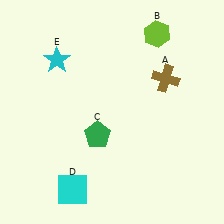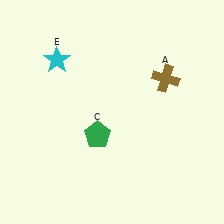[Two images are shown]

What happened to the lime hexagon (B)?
The lime hexagon (B) was removed in Image 2. It was in the top-right area of Image 1.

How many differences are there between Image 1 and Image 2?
There are 2 differences between the two images.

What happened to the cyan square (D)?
The cyan square (D) was removed in Image 2. It was in the bottom-left area of Image 1.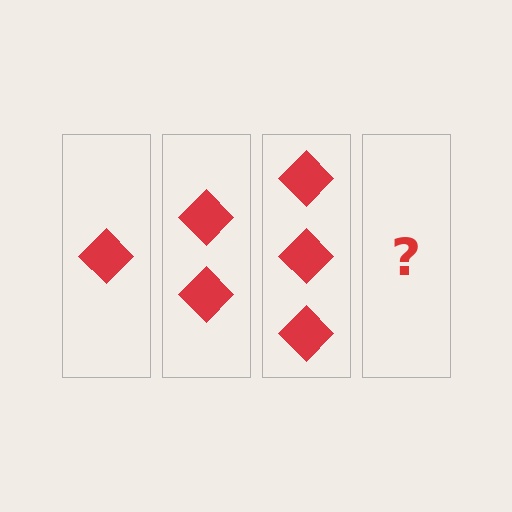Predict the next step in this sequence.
The next step is 4 diamonds.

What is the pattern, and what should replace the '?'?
The pattern is that each step adds one more diamond. The '?' should be 4 diamonds.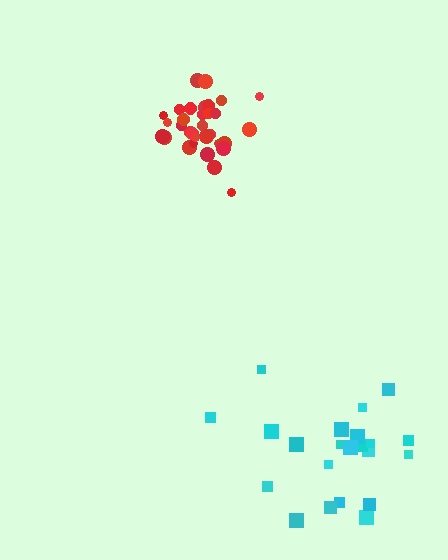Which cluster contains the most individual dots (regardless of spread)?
Red (32).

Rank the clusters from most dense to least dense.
red, cyan.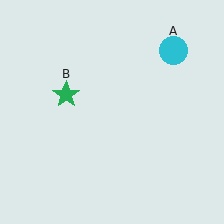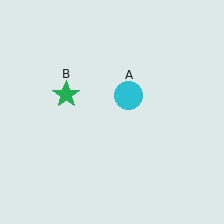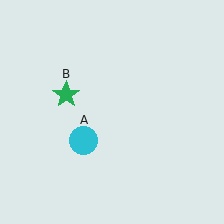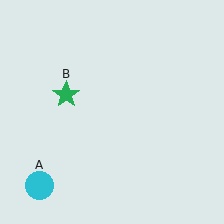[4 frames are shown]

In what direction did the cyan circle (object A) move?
The cyan circle (object A) moved down and to the left.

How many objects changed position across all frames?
1 object changed position: cyan circle (object A).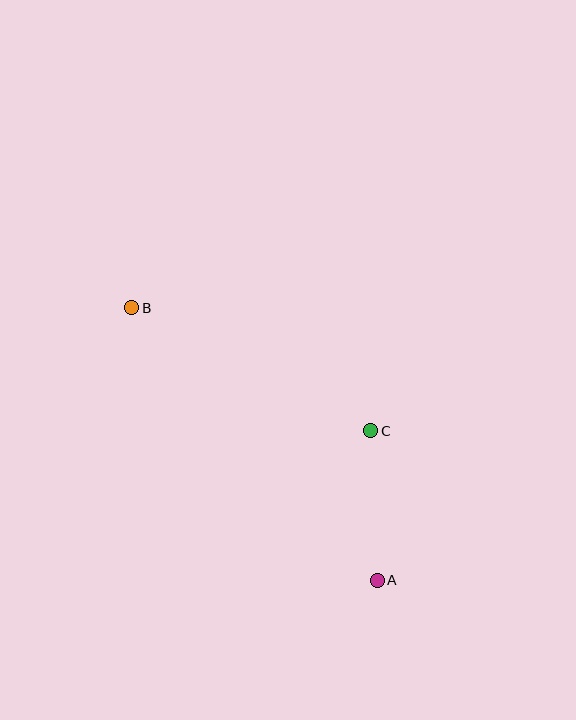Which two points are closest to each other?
Points A and C are closest to each other.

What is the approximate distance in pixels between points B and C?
The distance between B and C is approximately 269 pixels.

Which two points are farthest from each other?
Points A and B are farthest from each other.